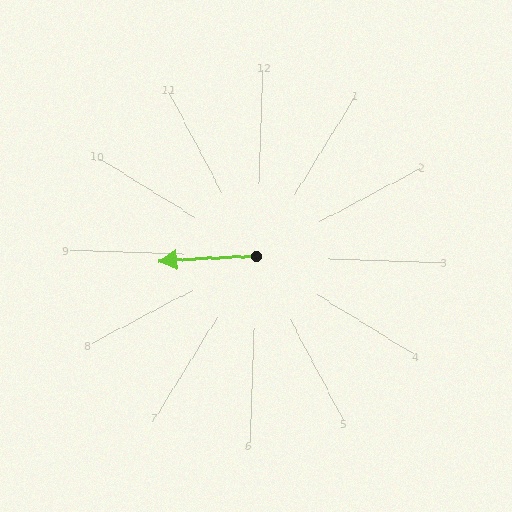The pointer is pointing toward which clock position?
Roughly 9 o'clock.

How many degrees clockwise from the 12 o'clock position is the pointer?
Approximately 265 degrees.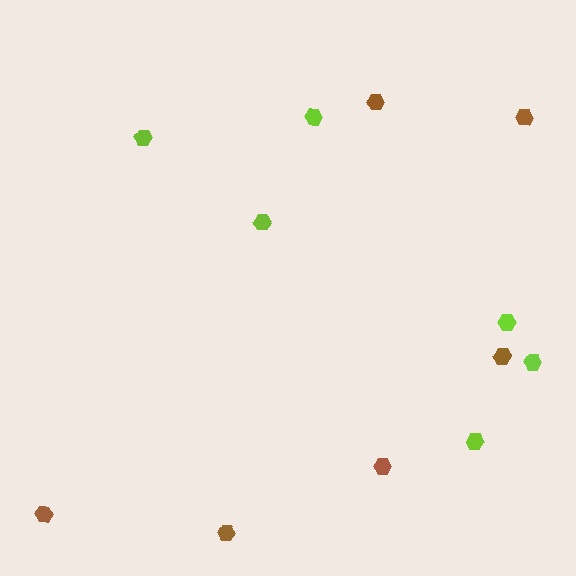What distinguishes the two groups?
There are 2 groups: one group of brown hexagons (6) and one group of lime hexagons (6).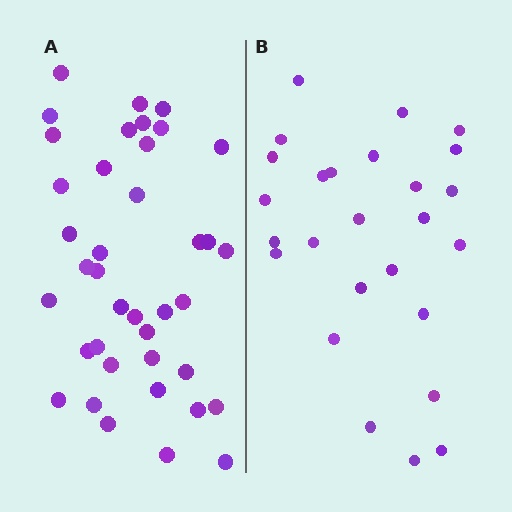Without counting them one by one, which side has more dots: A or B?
Region A (the left region) has more dots.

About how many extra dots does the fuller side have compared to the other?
Region A has approximately 15 more dots than region B.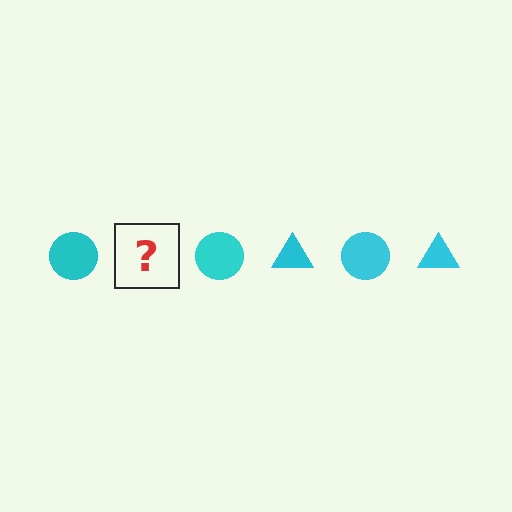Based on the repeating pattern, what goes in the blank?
The blank should be a cyan triangle.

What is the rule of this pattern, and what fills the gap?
The rule is that the pattern cycles through circle, triangle shapes in cyan. The gap should be filled with a cyan triangle.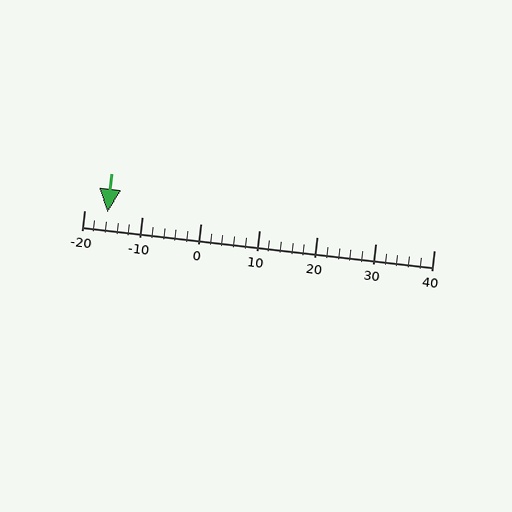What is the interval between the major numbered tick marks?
The major tick marks are spaced 10 units apart.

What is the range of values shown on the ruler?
The ruler shows values from -20 to 40.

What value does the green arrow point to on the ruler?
The green arrow points to approximately -16.